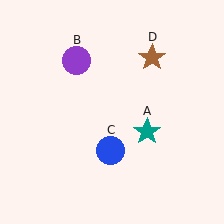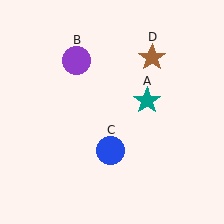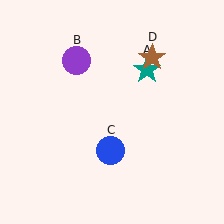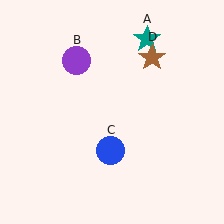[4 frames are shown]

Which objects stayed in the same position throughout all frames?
Purple circle (object B) and blue circle (object C) and brown star (object D) remained stationary.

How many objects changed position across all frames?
1 object changed position: teal star (object A).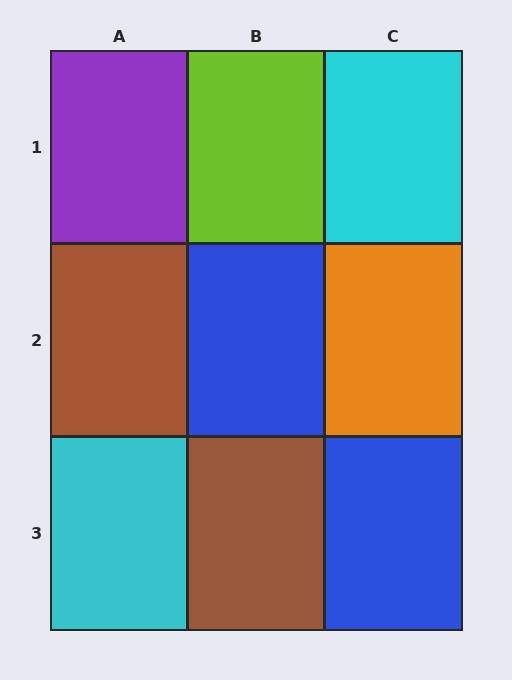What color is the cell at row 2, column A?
Brown.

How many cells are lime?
1 cell is lime.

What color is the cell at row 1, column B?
Lime.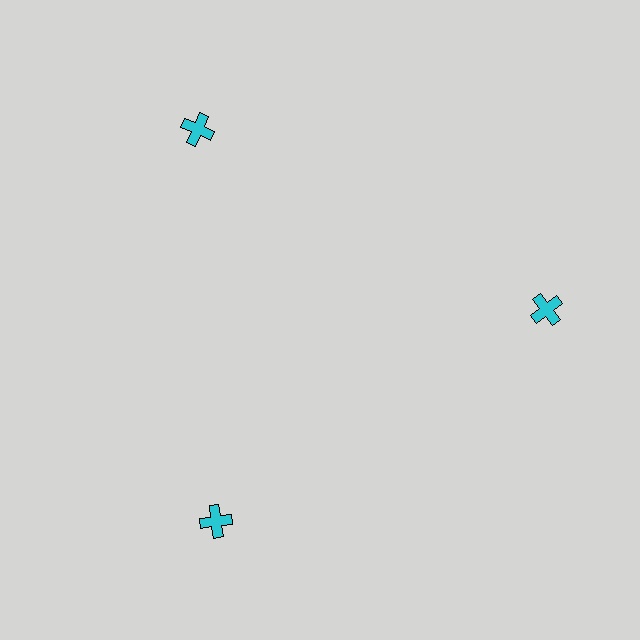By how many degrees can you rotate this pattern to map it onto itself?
The pattern maps onto itself every 120 degrees of rotation.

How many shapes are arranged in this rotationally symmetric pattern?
There are 3 shapes, arranged in 3 groups of 1.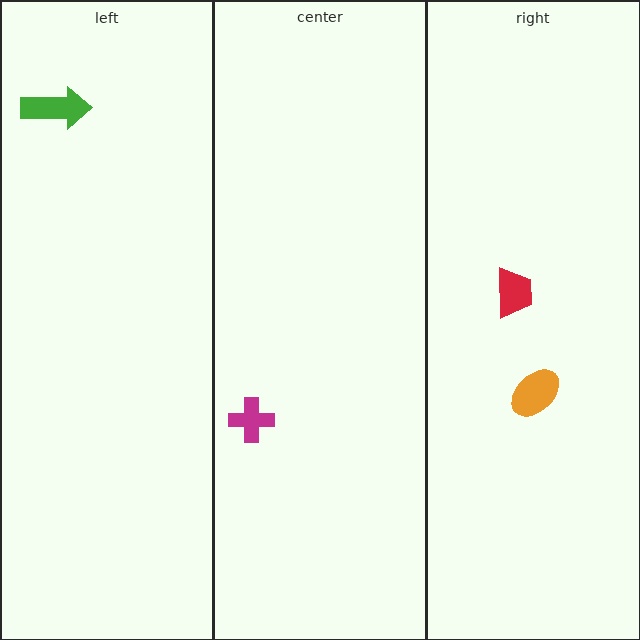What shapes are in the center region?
The magenta cross.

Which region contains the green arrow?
The left region.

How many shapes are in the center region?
1.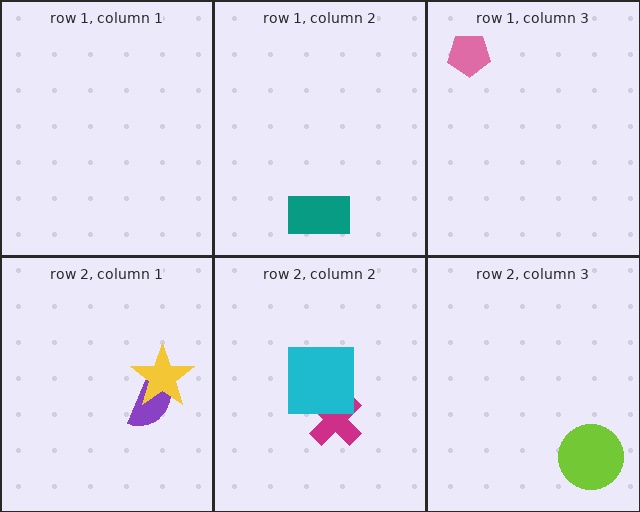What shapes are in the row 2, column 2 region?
The magenta cross, the cyan square.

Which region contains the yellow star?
The row 2, column 1 region.